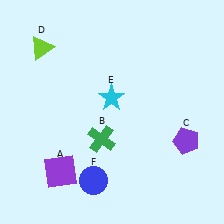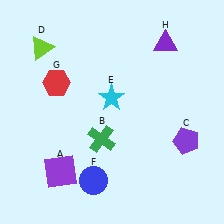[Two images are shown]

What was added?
A red hexagon (G), a purple triangle (H) were added in Image 2.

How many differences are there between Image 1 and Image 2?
There are 2 differences between the two images.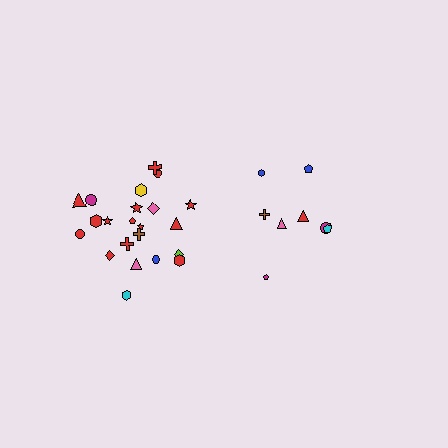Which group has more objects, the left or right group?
The left group.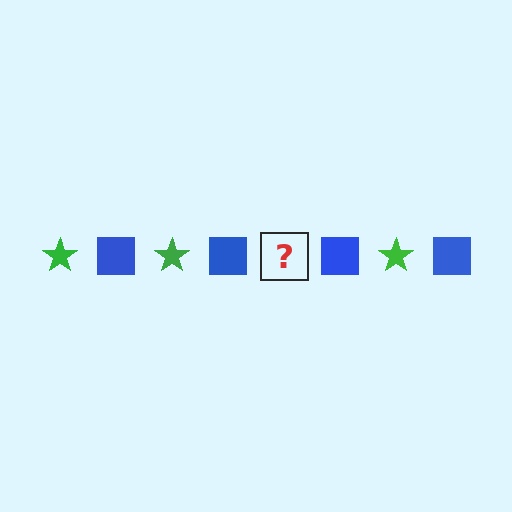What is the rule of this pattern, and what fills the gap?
The rule is that the pattern alternates between green star and blue square. The gap should be filled with a green star.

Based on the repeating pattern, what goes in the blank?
The blank should be a green star.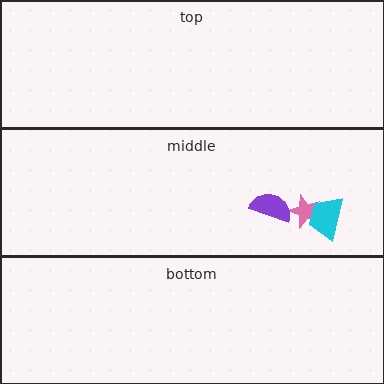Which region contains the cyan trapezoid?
The middle region.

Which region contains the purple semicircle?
The middle region.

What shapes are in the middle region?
The pink star, the cyan trapezoid, the purple semicircle.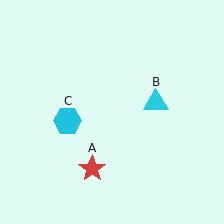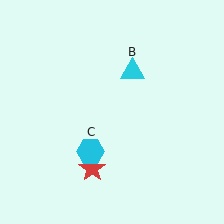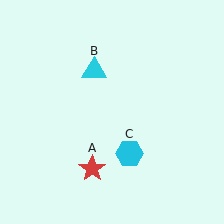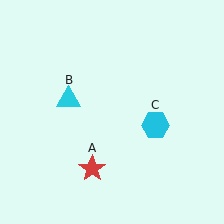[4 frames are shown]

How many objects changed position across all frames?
2 objects changed position: cyan triangle (object B), cyan hexagon (object C).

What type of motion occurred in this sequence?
The cyan triangle (object B), cyan hexagon (object C) rotated counterclockwise around the center of the scene.